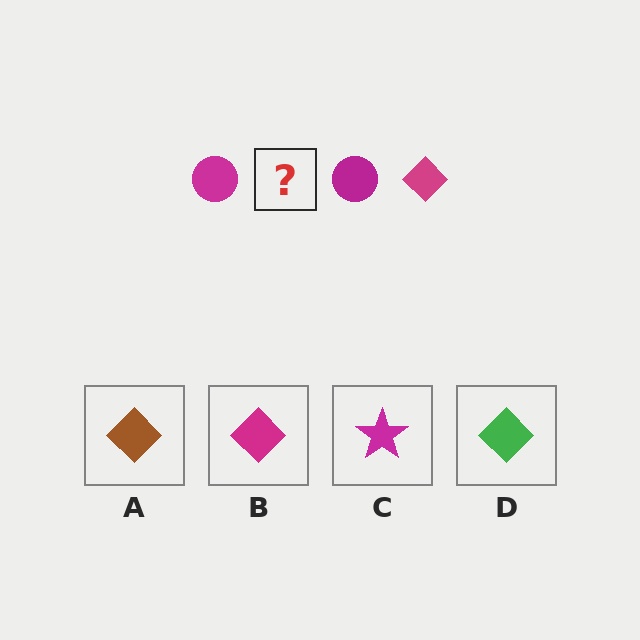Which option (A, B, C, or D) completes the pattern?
B.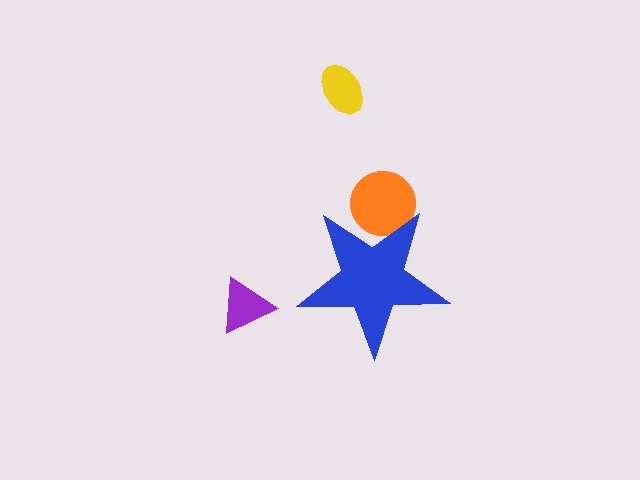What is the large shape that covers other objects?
A blue star.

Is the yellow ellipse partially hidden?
No, the yellow ellipse is fully visible.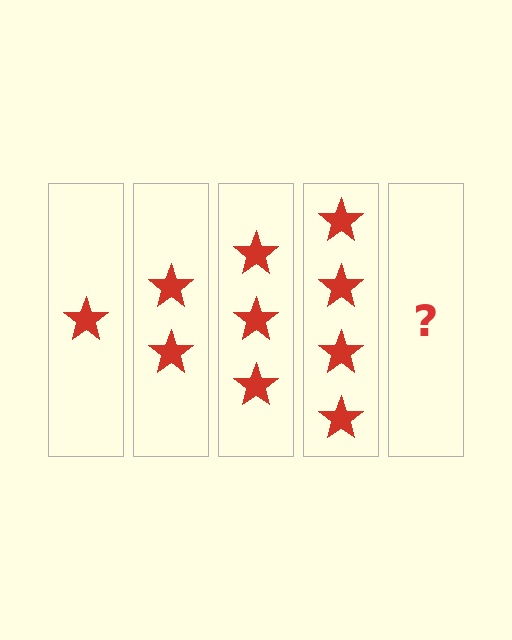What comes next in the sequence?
The next element should be 5 stars.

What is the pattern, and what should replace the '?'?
The pattern is that each step adds one more star. The '?' should be 5 stars.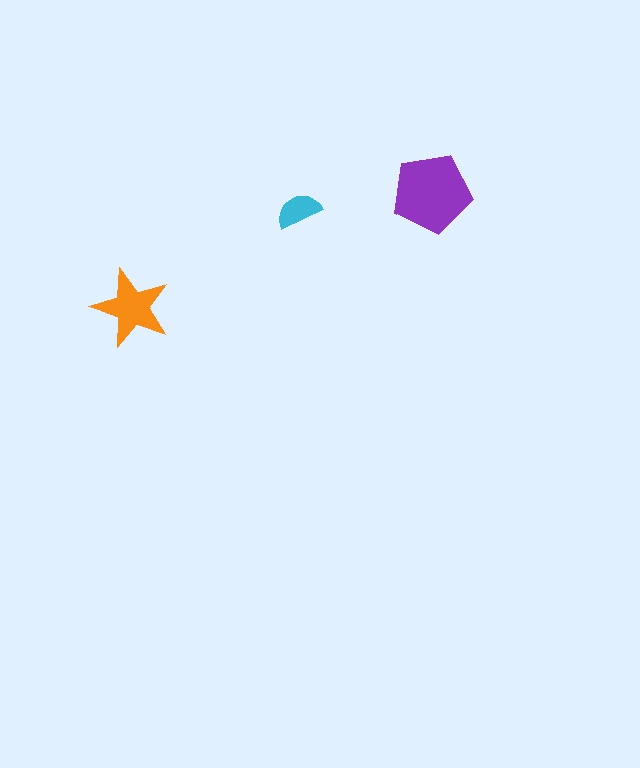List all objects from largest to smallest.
The purple pentagon, the orange star, the cyan semicircle.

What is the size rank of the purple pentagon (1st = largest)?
1st.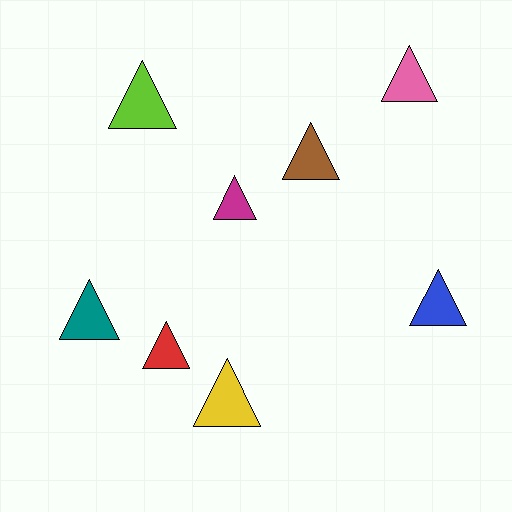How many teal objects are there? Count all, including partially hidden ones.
There is 1 teal object.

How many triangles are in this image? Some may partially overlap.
There are 8 triangles.